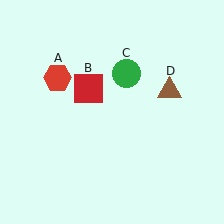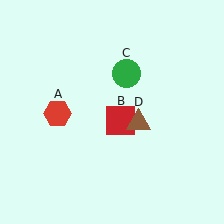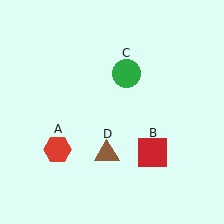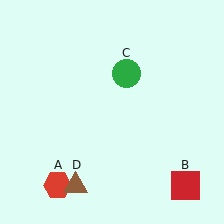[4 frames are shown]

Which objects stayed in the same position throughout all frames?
Green circle (object C) remained stationary.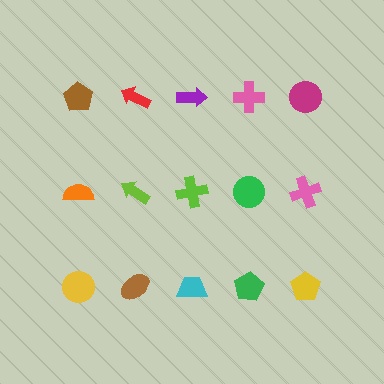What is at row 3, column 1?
A yellow circle.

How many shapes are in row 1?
5 shapes.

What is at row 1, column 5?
A magenta circle.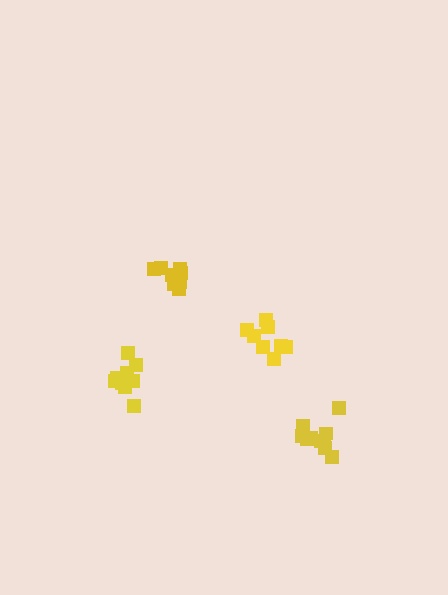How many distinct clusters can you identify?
There are 4 distinct clusters.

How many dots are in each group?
Group 1: 10 dots, Group 2: 9 dots, Group 3: 8 dots, Group 4: 8 dots (35 total).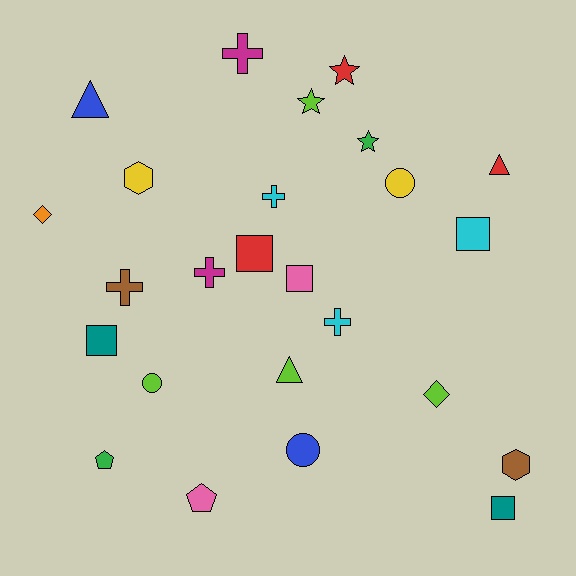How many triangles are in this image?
There are 3 triangles.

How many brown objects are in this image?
There are 2 brown objects.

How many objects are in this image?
There are 25 objects.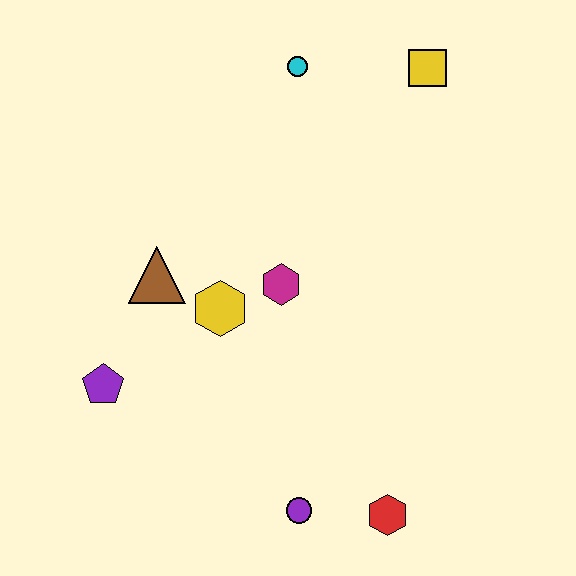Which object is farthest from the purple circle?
The yellow square is farthest from the purple circle.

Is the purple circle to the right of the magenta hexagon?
Yes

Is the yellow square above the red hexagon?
Yes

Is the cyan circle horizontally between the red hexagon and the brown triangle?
Yes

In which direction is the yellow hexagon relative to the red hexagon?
The yellow hexagon is above the red hexagon.